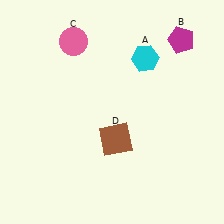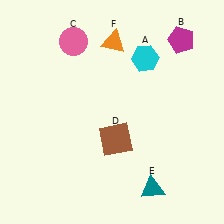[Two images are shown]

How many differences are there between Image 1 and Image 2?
There are 2 differences between the two images.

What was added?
A teal triangle (E), an orange triangle (F) were added in Image 2.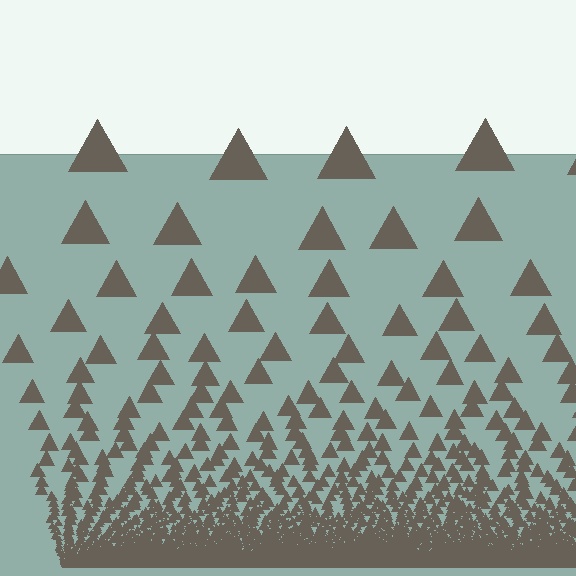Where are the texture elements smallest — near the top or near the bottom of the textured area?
Near the bottom.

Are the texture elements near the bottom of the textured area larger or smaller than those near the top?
Smaller. The gradient is inverted — elements near the bottom are smaller and denser.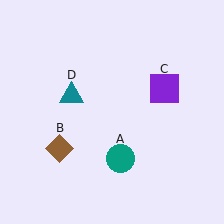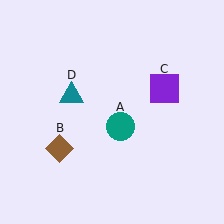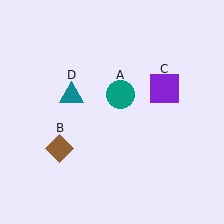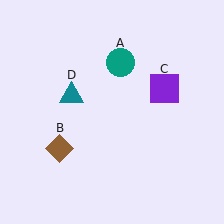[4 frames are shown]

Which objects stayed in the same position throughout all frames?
Brown diamond (object B) and purple square (object C) and teal triangle (object D) remained stationary.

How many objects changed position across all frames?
1 object changed position: teal circle (object A).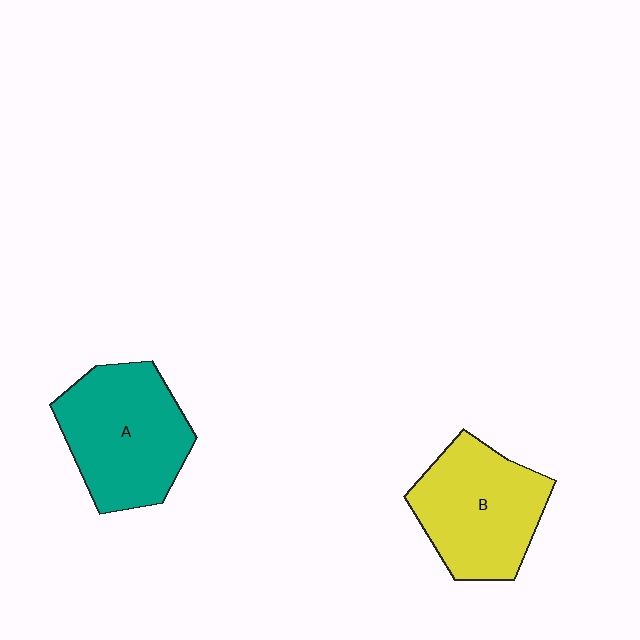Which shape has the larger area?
Shape A (teal).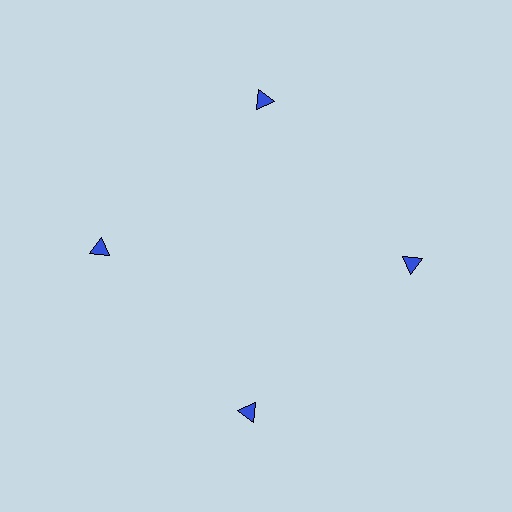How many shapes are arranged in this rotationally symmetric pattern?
There are 4 shapes, arranged in 4 groups of 1.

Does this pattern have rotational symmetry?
Yes, this pattern has 4-fold rotational symmetry. It looks the same after rotating 90 degrees around the center.